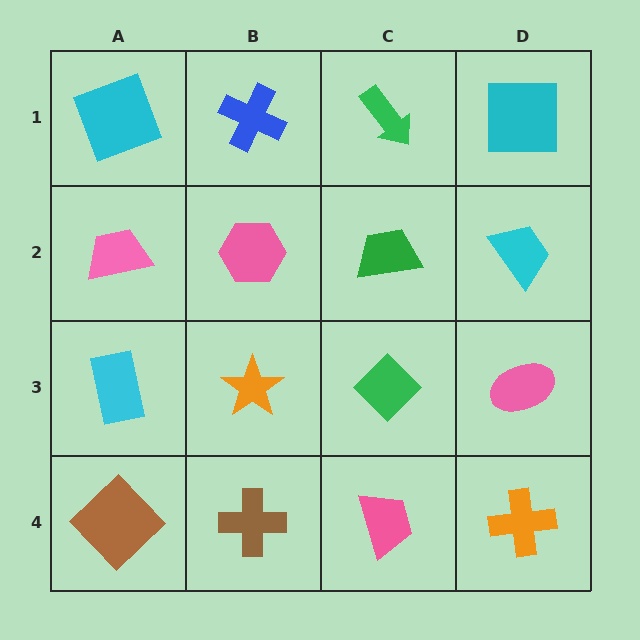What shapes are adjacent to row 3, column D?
A cyan trapezoid (row 2, column D), an orange cross (row 4, column D), a green diamond (row 3, column C).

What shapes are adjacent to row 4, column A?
A cyan rectangle (row 3, column A), a brown cross (row 4, column B).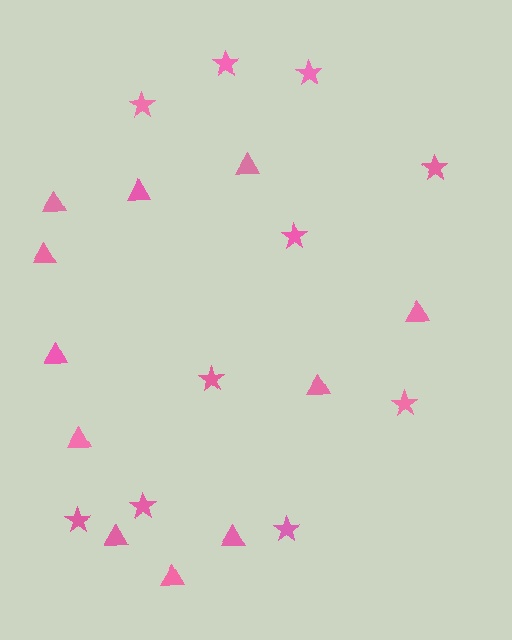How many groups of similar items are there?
There are 2 groups: one group of stars (10) and one group of triangles (11).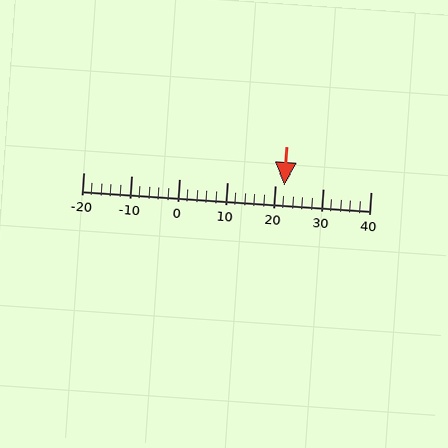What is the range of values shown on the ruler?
The ruler shows values from -20 to 40.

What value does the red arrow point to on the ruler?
The red arrow points to approximately 22.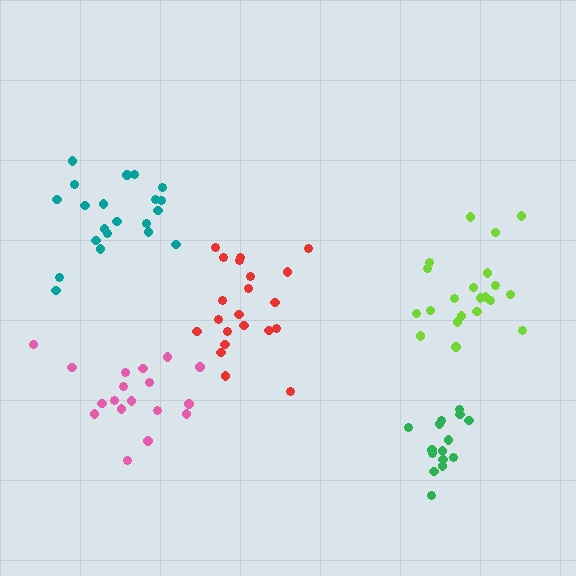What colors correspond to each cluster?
The clusters are colored: teal, green, pink, red, lime.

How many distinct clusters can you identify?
There are 5 distinct clusters.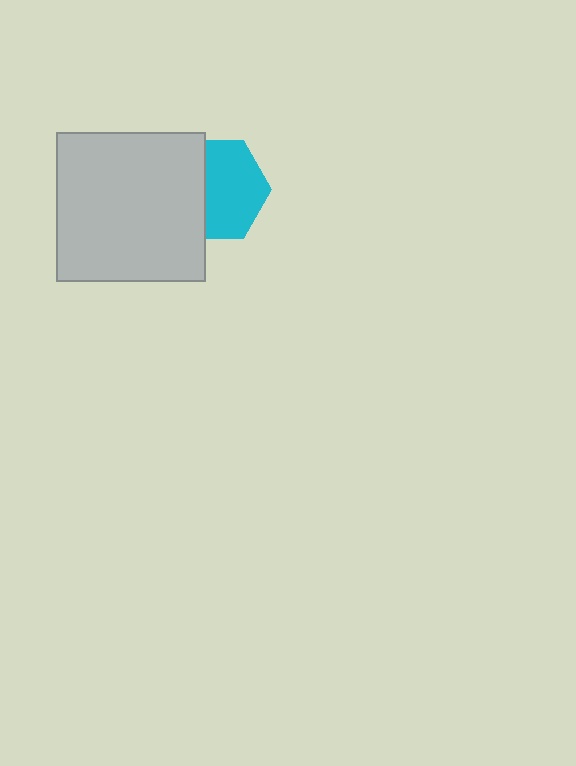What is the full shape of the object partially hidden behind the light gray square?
The partially hidden object is a cyan hexagon.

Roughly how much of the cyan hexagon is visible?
About half of it is visible (roughly 62%).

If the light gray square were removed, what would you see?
You would see the complete cyan hexagon.